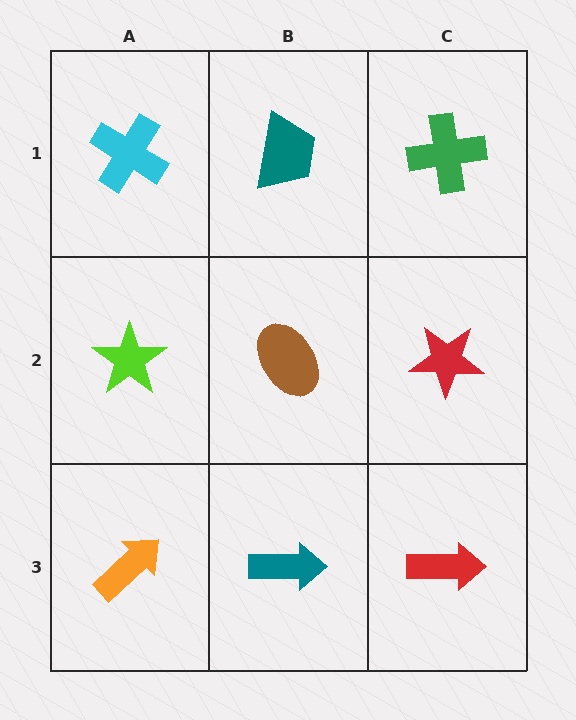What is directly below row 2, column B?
A teal arrow.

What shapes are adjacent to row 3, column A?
A lime star (row 2, column A), a teal arrow (row 3, column B).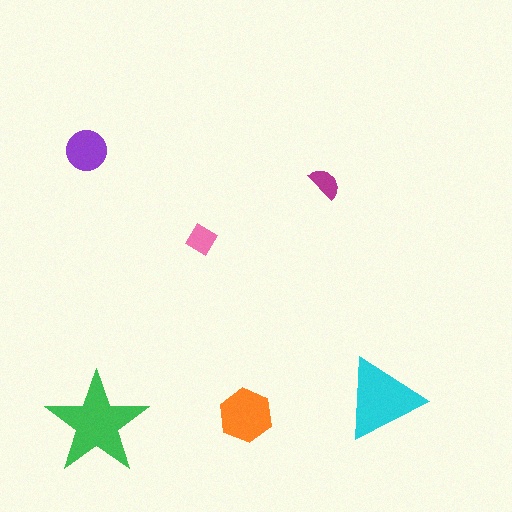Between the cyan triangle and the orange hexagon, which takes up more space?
The cyan triangle.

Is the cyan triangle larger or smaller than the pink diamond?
Larger.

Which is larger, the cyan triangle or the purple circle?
The cyan triangle.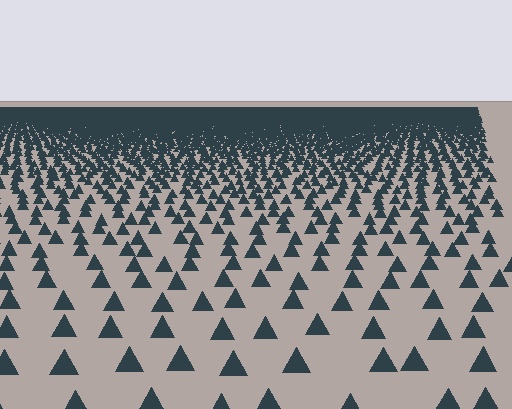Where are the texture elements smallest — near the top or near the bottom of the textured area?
Near the top.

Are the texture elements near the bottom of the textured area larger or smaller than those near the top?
Larger. Near the bottom, elements are closer to the viewer and appear at a bigger on-screen size.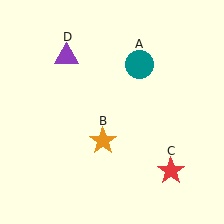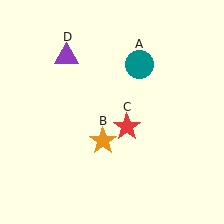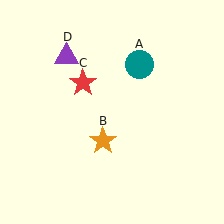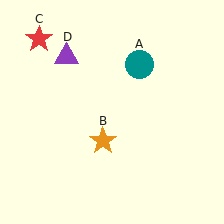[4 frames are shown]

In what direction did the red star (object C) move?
The red star (object C) moved up and to the left.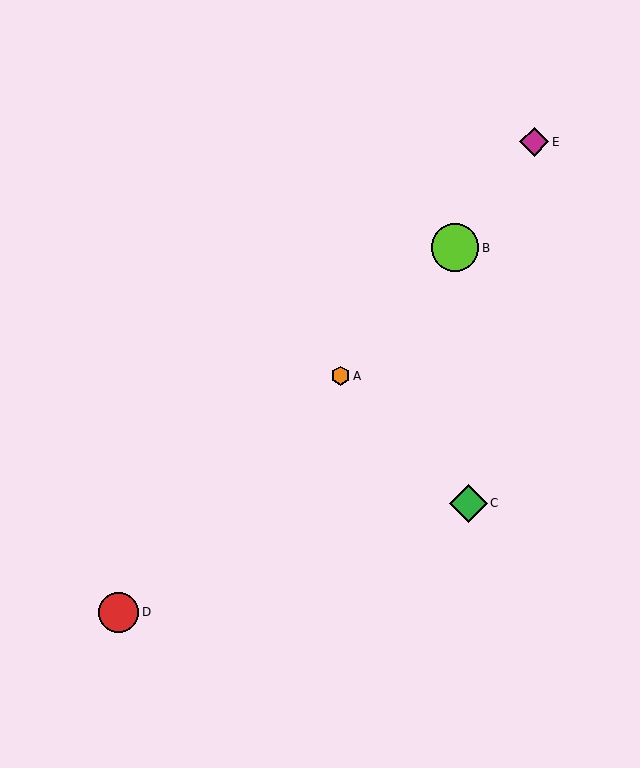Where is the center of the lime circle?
The center of the lime circle is at (455, 248).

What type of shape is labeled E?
Shape E is a magenta diamond.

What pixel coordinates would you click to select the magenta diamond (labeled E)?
Click at (534, 142) to select the magenta diamond E.